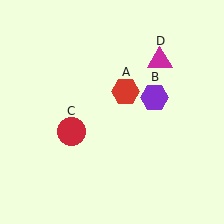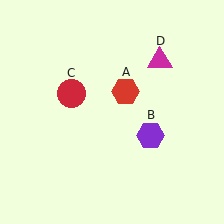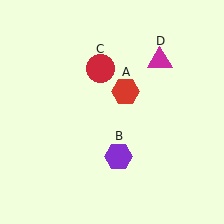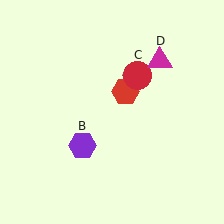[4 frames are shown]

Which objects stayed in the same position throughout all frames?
Red hexagon (object A) and magenta triangle (object D) remained stationary.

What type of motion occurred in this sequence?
The purple hexagon (object B), red circle (object C) rotated clockwise around the center of the scene.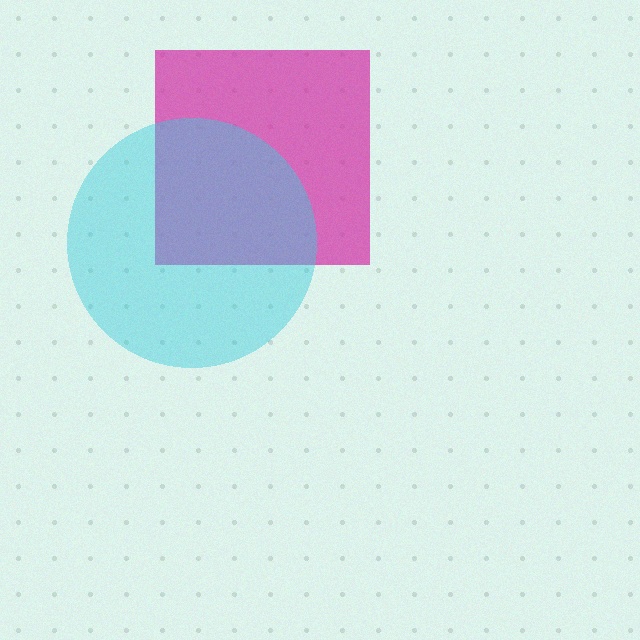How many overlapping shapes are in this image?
There are 2 overlapping shapes in the image.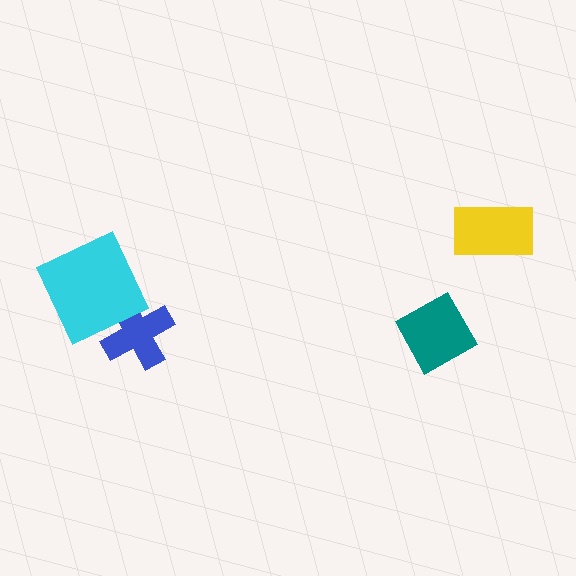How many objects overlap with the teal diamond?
0 objects overlap with the teal diamond.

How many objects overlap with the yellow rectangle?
0 objects overlap with the yellow rectangle.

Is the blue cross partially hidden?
Yes, it is partially covered by another shape.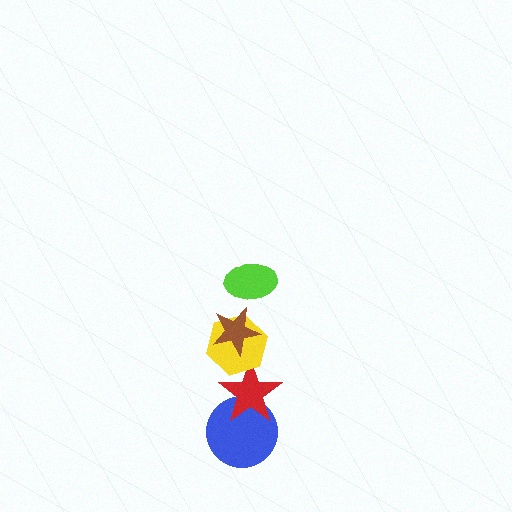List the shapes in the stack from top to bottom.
From top to bottom: the lime ellipse, the brown star, the yellow hexagon, the red star, the blue circle.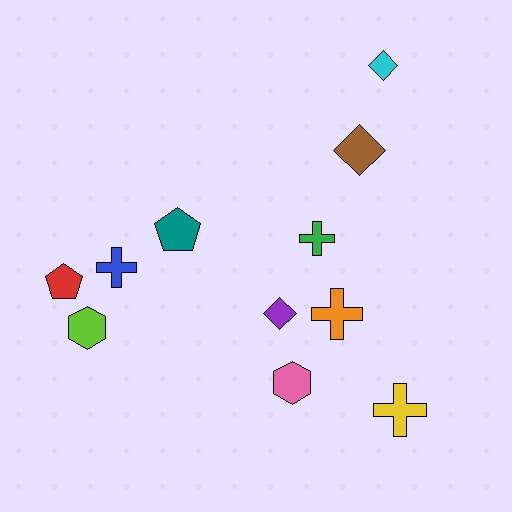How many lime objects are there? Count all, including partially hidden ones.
There is 1 lime object.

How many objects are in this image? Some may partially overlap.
There are 11 objects.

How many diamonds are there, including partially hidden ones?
There are 3 diamonds.